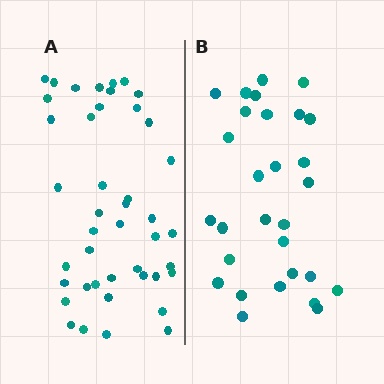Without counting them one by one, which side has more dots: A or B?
Region A (the left region) has more dots.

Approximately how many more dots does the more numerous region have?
Region A has approximately 15 more dots than region B.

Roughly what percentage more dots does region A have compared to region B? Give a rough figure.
About 50% more.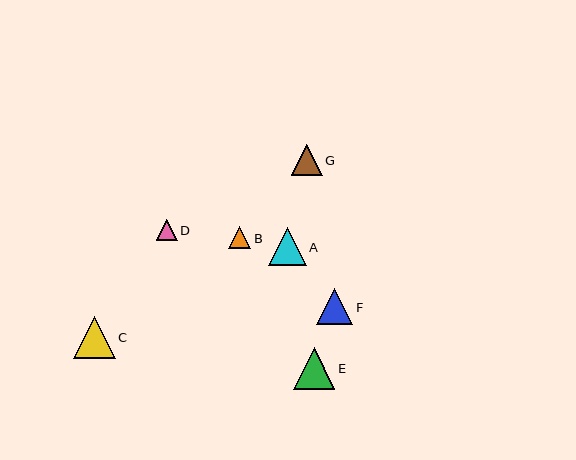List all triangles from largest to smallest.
From largest to smallest: C, E, A, F, G, B, D.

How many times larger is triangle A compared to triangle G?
Triangle A is approximately 1.2 times the size of triangle G.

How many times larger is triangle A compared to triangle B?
Triangle A is approximately 1.7 times the size of triangle B.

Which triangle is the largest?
Triangle C is the largest with a size of approximately 42 pixels.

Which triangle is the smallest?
Triangle D is the smallest with a size of approximately 21 pixels.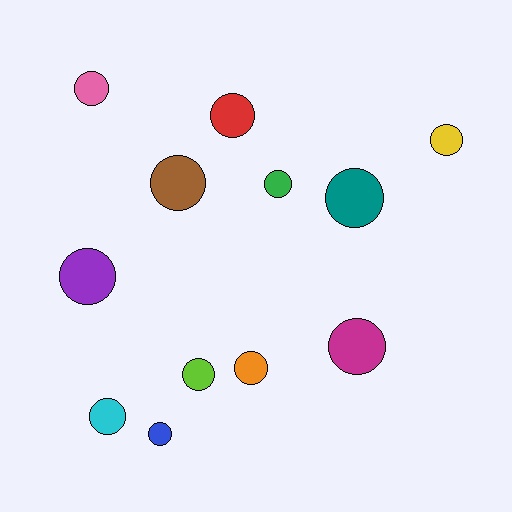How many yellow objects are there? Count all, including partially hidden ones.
There is 1 yellow object.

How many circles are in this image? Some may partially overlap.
There are 12 circles.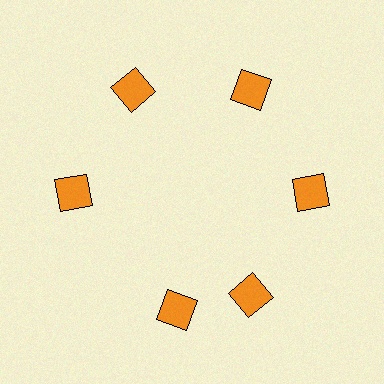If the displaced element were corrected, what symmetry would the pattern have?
It would have 6-fold rotational symmetry — the pattern would map onto itself every 60 degrees.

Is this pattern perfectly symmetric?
No. The 6 orange squares are arranged in a ring, but one element near the 7 o'clock position is rotated out of alignment along the ring, breaking the 6-fold rotational symmetry.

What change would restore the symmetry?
The symmetry would be restored by rotating it back into even spacing with its neighbors so that all 6 squares sit at equal angles and equal distance from the center.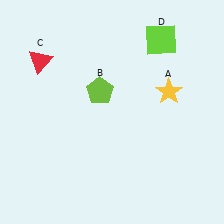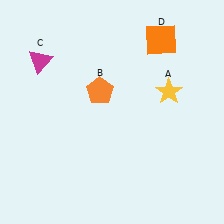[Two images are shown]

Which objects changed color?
B changed from lime to orange. C changed from red to magenta. D changed from lime to orange.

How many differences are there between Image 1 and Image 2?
There are 3 differences between the two images.